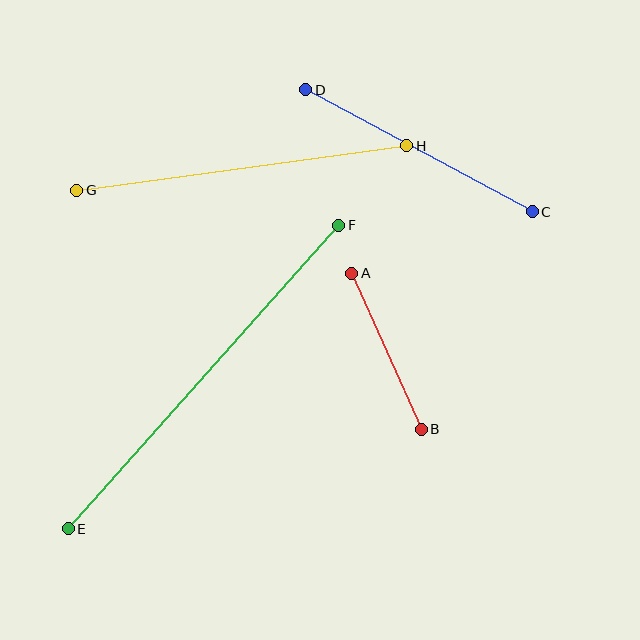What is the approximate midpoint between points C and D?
The midpoint is at approximately (419, 151) pixels.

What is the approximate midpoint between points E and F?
The midpoint is at approximately (203, 377) pixels.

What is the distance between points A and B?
The distance is approximately 170 pixels.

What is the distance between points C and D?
The distance is approximately 257 pixels.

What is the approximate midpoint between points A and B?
The midpoint is at approximately (386, 351) pixels.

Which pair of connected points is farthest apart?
Points E and F are farthest apart.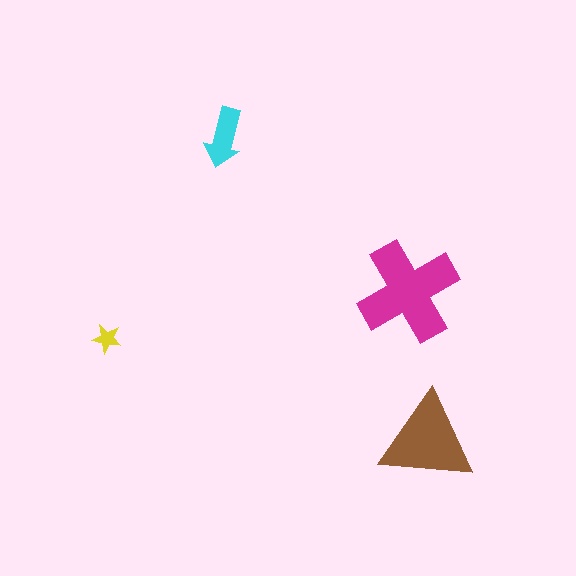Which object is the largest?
The magenta cross.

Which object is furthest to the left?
The yellow star is leftmost.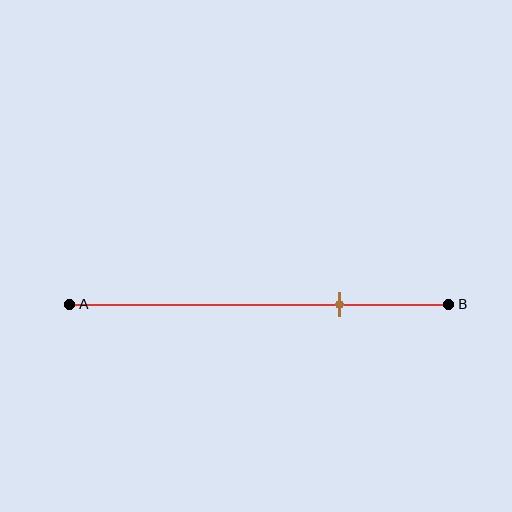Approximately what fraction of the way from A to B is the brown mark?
The brown mark is approximately 70% of the way from A to B.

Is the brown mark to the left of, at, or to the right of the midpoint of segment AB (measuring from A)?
The brown mark is to the right of the midpoint of segment AB.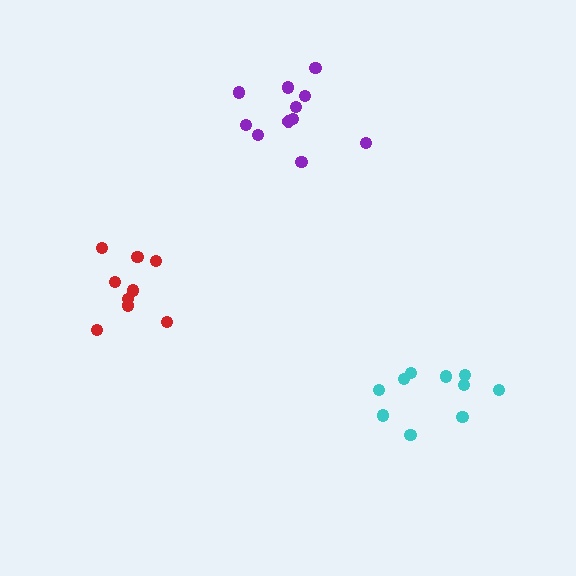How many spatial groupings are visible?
There are 3 spatial groupings.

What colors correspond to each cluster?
The clusters are colored: red, purple, cyan.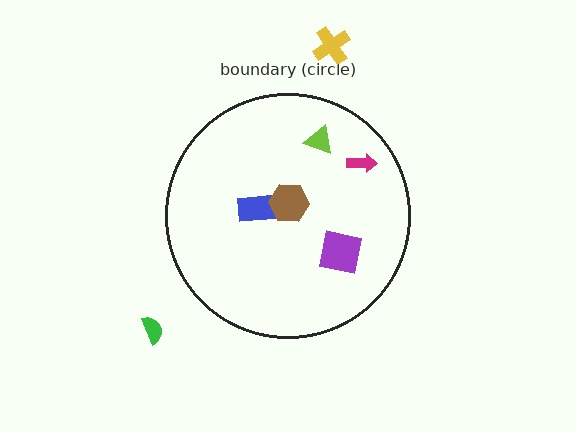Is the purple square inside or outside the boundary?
Inside.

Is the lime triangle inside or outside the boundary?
Inside.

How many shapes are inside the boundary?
5 inside, 2 outside.